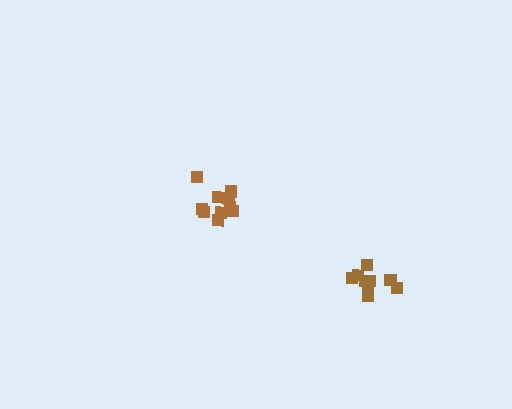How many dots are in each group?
Group 1: 13 dots, Group 2: 9 dots (22 total).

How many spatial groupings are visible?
There are 2 spatial groupings.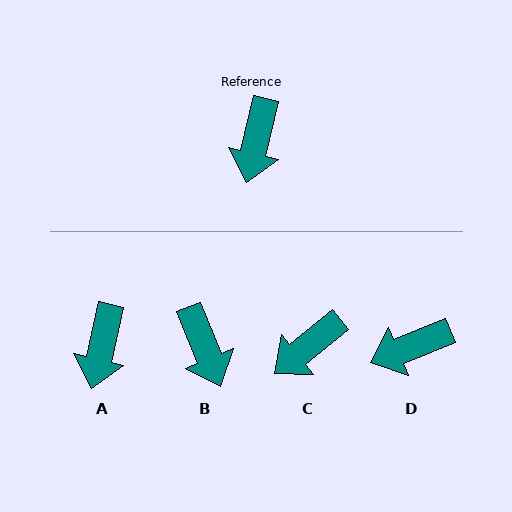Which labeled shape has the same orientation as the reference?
A.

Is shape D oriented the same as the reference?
No, it is off by about 55 degrees.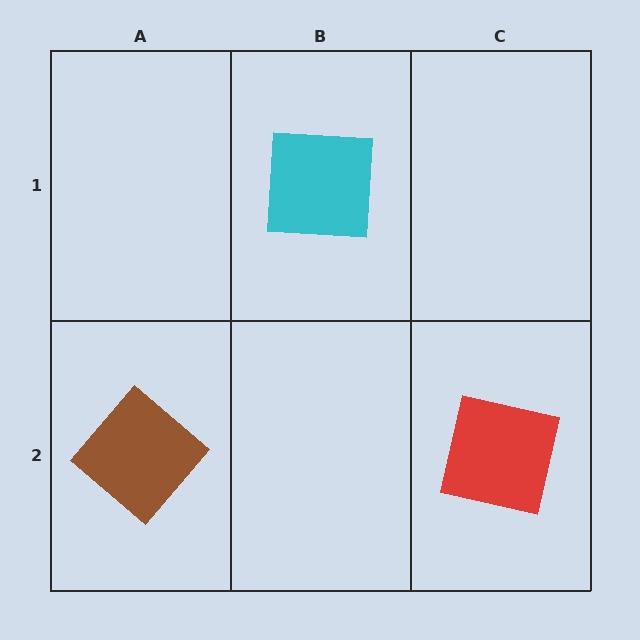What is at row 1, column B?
A cyan square.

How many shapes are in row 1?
1 shape.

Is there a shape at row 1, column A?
No, that cell is empty.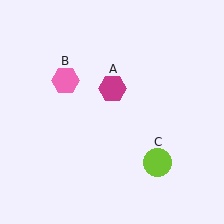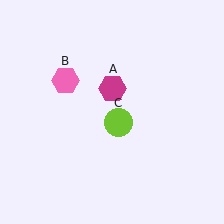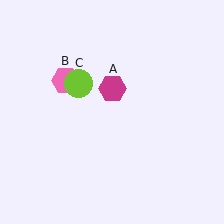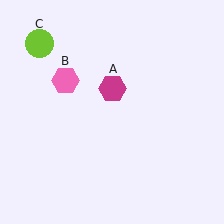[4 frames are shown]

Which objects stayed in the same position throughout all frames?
Magenta hexagon (object A) and pink hexagon (object B) remained stationary.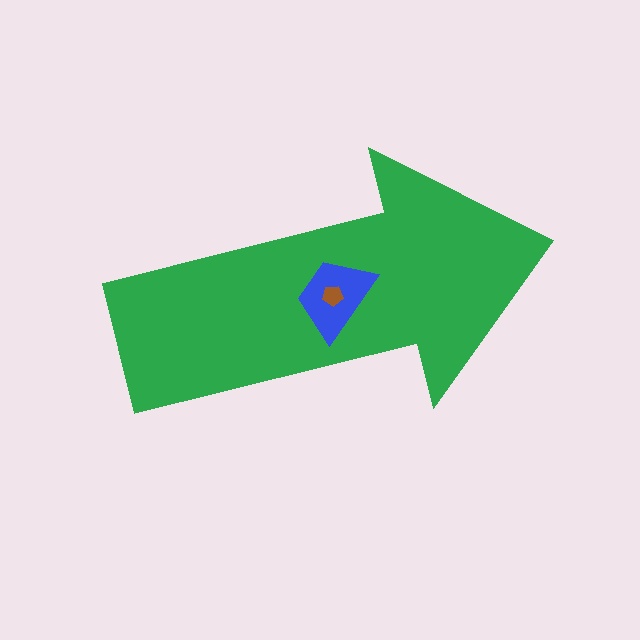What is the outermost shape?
The green arrow.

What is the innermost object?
The brown pentagon.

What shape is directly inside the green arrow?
The blue trapezoid.